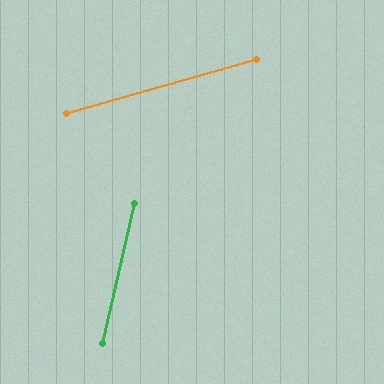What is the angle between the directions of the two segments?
Approximately 61 degrees.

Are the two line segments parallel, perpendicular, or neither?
Neither parallel nor perpendicular — they differ by about 61°.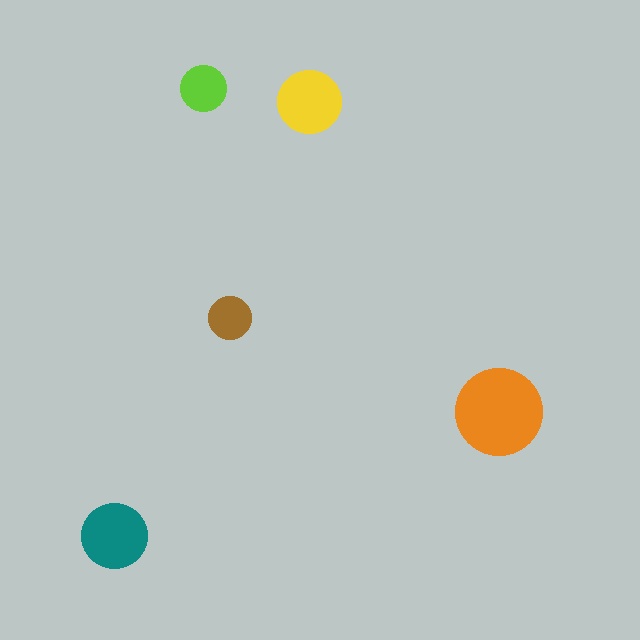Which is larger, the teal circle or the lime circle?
The teal one.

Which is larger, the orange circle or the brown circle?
The orange one.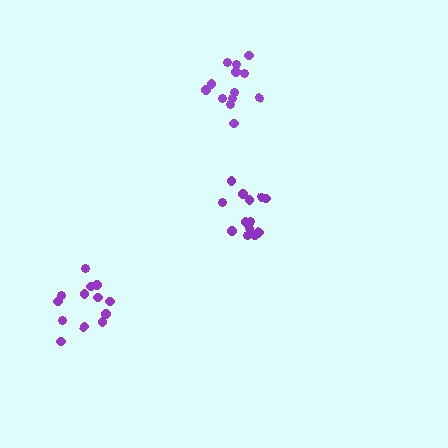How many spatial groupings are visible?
There are 3 spatial groupings.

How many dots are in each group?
Group 1: 13 dots, Group 2: 13 dots, Group 3: 13 dots (39 total).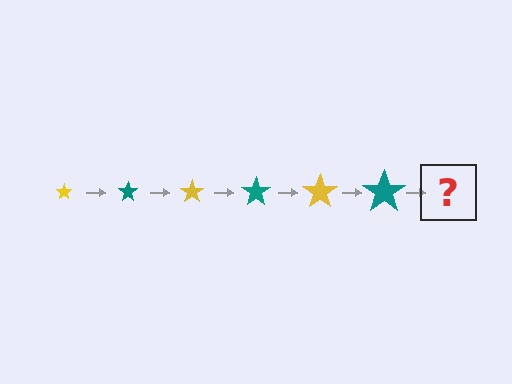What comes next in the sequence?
The next element should be a yellow star, larger than the previous one.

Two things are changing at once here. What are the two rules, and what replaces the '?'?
The two rules are that the star grows larger each step and the color cycles through yellow and teal. The '?' should be a yellow star, larger than the previous one.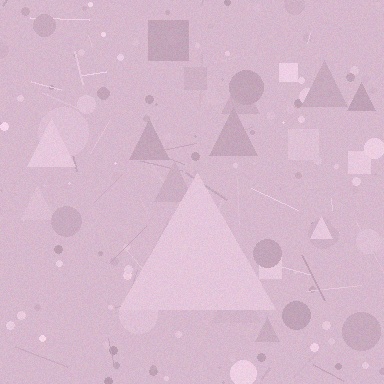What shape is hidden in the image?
A triangle is hidden in the image.